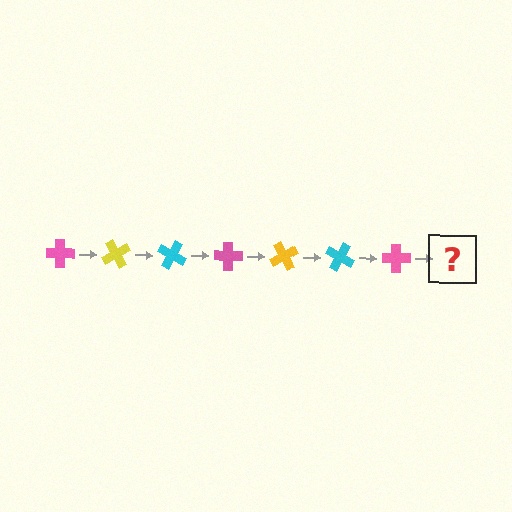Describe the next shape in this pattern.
It should be a yellow cross, rotated 420 degrees from the start.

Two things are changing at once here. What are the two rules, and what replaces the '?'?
The two rules are that it rotates 60 degrees each step and the color cycles through pink, yellow, and cyan. The '?' should be a yellow cross, rotated 420 degrees from the start.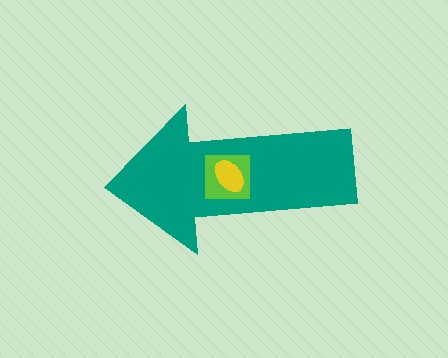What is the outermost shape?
The teal arrow.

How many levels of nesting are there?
3.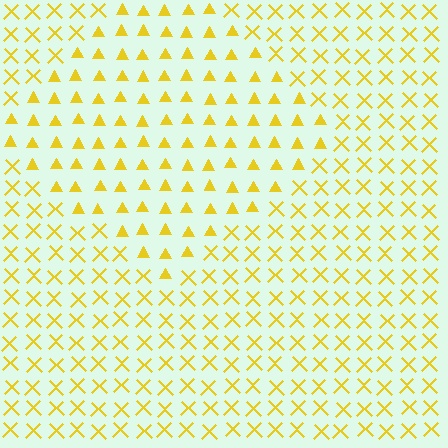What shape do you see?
I see a diamond.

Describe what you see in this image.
The image is filled with small yellow elements arranged in a uniform grid. A diamond-shaped region contains triangles, while the surrounding area contains X marks. The boundary is defined purely by the change in element shape.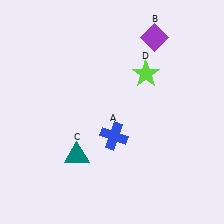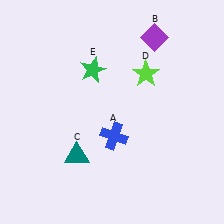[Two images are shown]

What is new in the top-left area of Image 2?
A green star (E) was added in the top-left area of Image 2.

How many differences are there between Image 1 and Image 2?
There is 1 difference between the two images.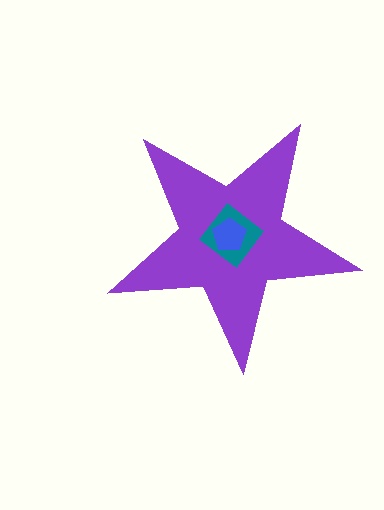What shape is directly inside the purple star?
The teal diamond.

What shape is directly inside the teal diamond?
The blue pentagon.